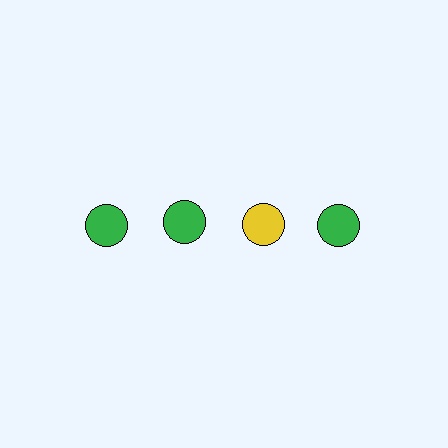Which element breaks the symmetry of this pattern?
The yellow circle in the top row, center column breaks the symmetry. All other shapes are green circles.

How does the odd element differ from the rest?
It has a different color: yellow instead of green.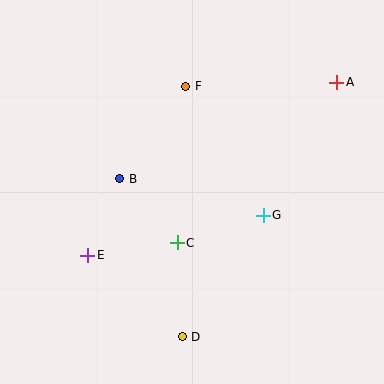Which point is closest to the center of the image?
Point C at (177, 243) is closest to the center.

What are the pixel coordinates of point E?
Point E is at (88, 255).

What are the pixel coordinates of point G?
Point G is at (263, 215).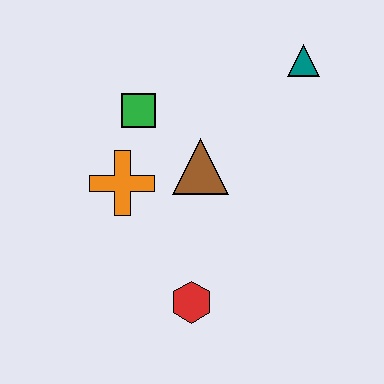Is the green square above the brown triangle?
Yes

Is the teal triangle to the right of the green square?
Yes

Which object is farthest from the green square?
The red hexagon is farthest from the green square.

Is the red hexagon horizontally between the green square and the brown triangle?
Yes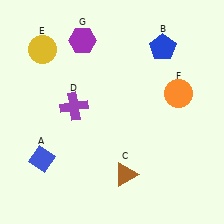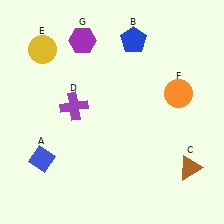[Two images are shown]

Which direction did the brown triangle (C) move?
The brown triangle (C) moved right.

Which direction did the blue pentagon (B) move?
The blue pentagon (B) moved left.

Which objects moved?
The objects that moved are: the blue pentagon (B), the brown triangle (C).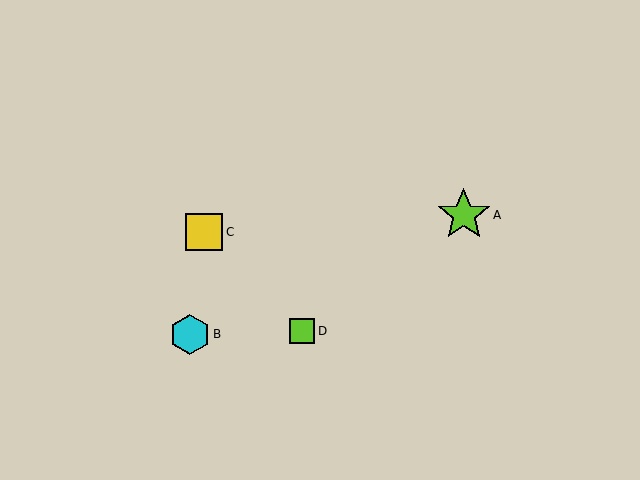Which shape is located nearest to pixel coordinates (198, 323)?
The cyan hexagon (labeled B) at (190, 334) is nearest to that location.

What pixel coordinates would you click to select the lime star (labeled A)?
Click at (464, 215) to select the lime star A.